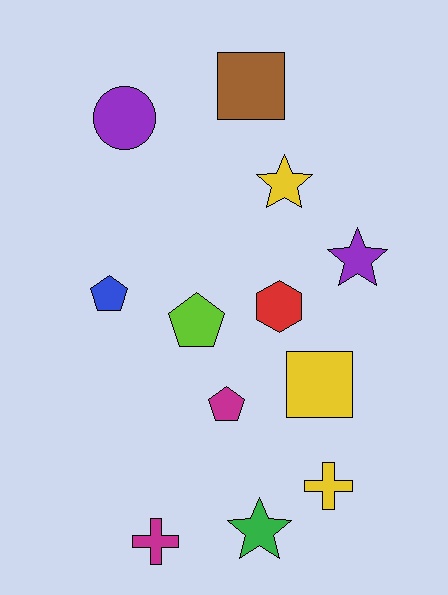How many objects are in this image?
There are 12 objects.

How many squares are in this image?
There are 2 squares.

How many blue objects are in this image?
There is 1 blue object.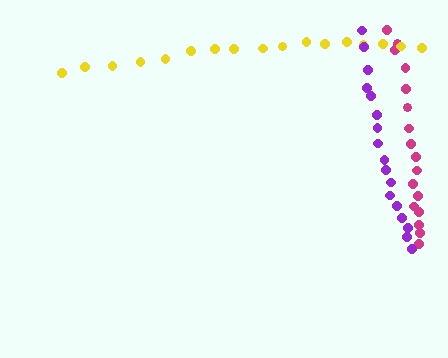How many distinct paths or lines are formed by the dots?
There are 3 distinct paths.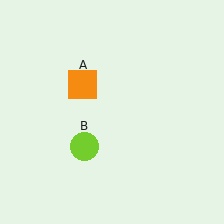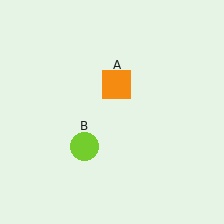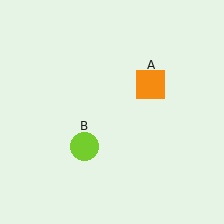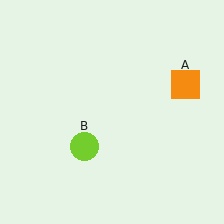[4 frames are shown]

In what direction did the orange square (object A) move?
The orange square (object A) moved right.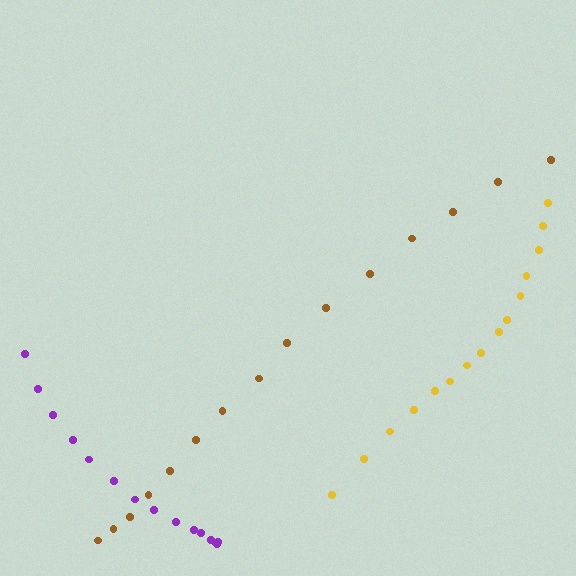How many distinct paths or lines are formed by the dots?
There are 3 distinct paths.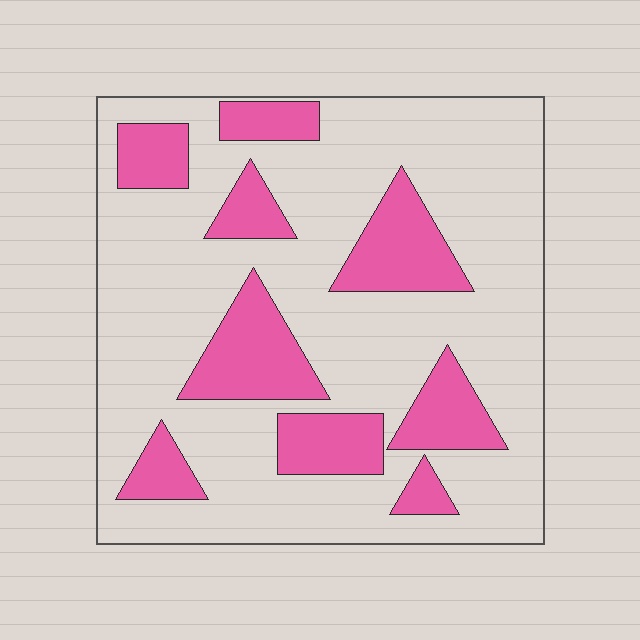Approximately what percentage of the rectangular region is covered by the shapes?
Approximately 25%.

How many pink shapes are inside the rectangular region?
9.